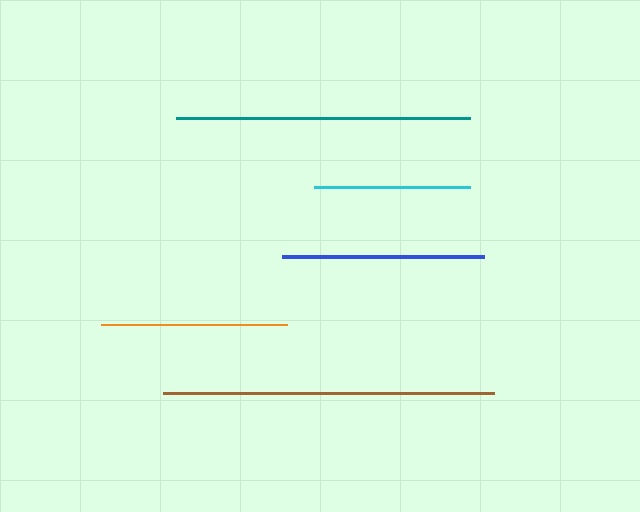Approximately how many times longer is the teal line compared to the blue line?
The teal line is approximately 1.5 times the length of the blue line.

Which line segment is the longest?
The brown line is the longest at approximately 331 pixels.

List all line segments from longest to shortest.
From longest to shortest: brown, teal, blue, orange, cyan.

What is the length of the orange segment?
The orange segment is approximately 185 pixels long.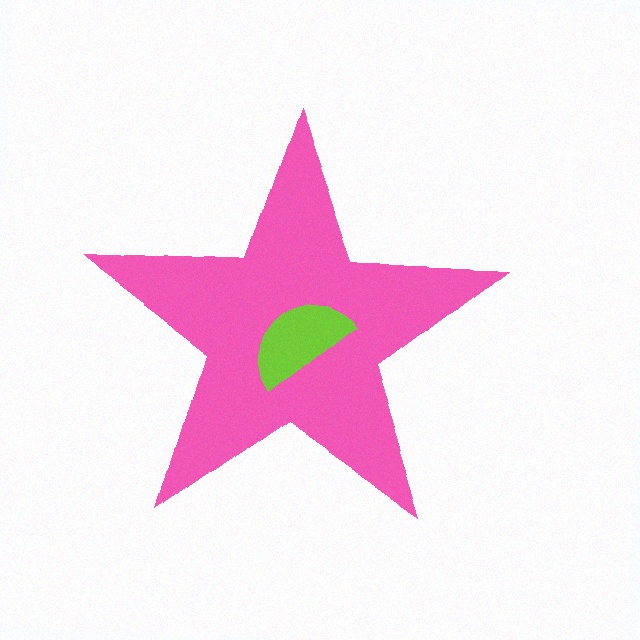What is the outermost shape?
The pink star.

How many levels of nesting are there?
2.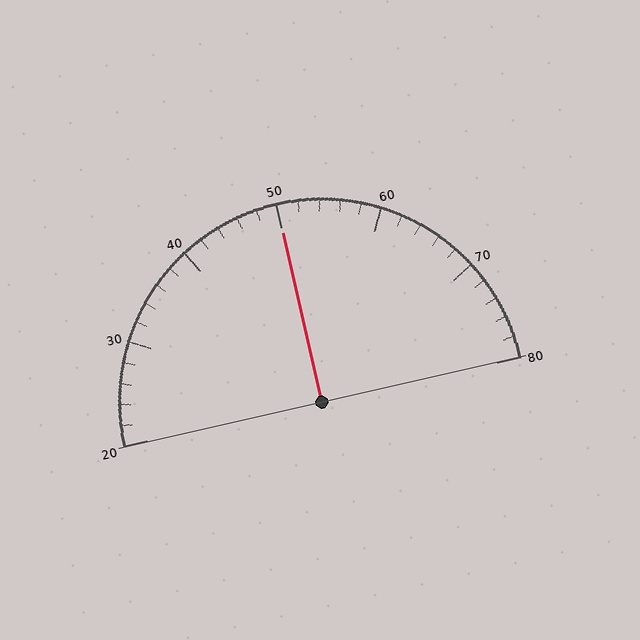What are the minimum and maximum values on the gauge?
The gauge ranges from 20 to 80.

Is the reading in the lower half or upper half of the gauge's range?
The reading is in the upper half of the range (20 to 80).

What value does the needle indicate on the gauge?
The needle indicates approximately 50.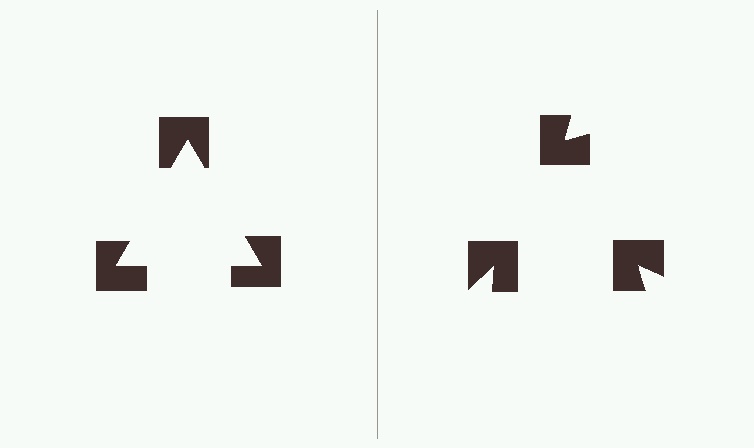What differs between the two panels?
The notched squares are positioned identically on both sides; only the wedge orientations differ. On the left they align to a triangle; on the right they are misaligned.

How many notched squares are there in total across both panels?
6 — 3 on each side.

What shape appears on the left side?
An illusory triangle.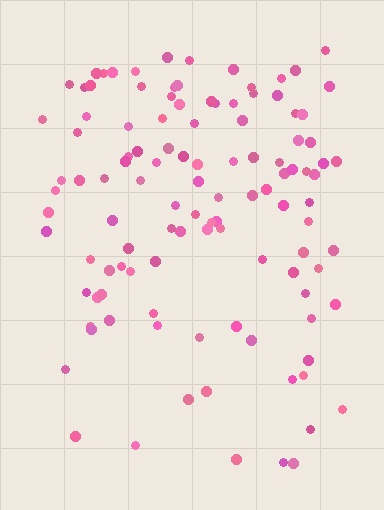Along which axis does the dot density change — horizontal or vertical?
Vertical.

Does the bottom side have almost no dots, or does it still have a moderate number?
Still a moderate number, just noticeably fewer than the top.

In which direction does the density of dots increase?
From bottom to top, with the top side densest.